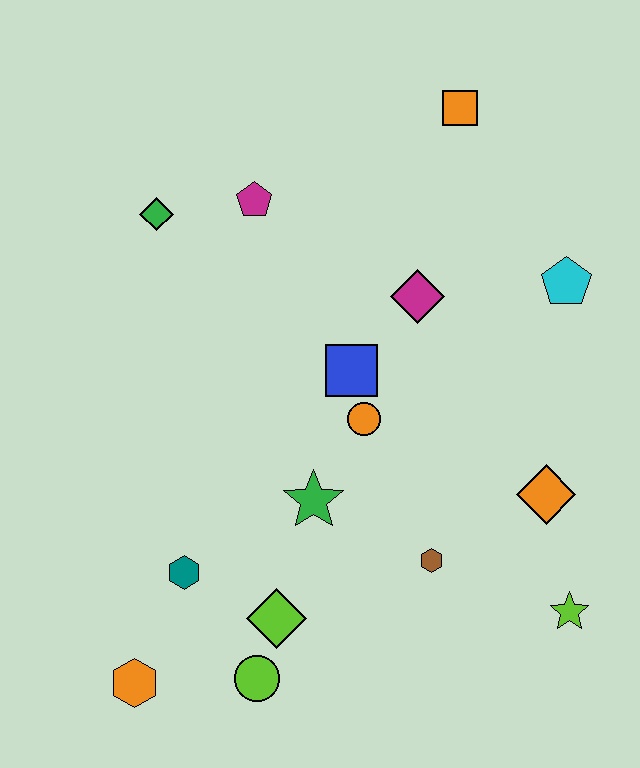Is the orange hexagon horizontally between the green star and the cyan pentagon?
No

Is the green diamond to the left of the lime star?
Yes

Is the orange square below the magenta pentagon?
No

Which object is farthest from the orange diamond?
The green diamond is farthest from the orange diamond.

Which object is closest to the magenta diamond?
The blue square is closest to the magenta diamond.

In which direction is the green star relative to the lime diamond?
The green star is above the lime diamond.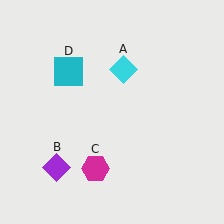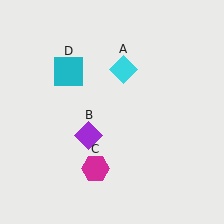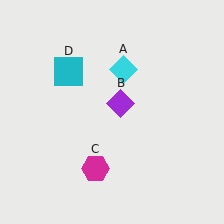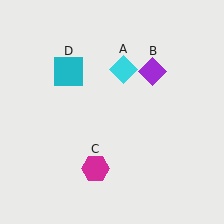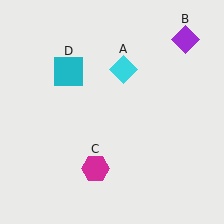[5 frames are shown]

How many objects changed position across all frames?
1 object changed position: purple diamond (object B).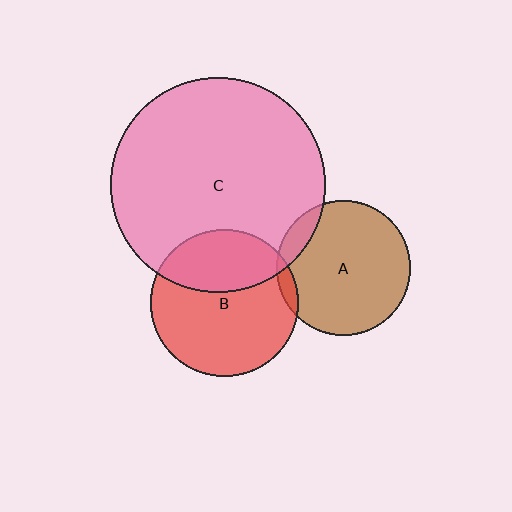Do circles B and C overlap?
Yes.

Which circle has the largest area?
Circle C (pink).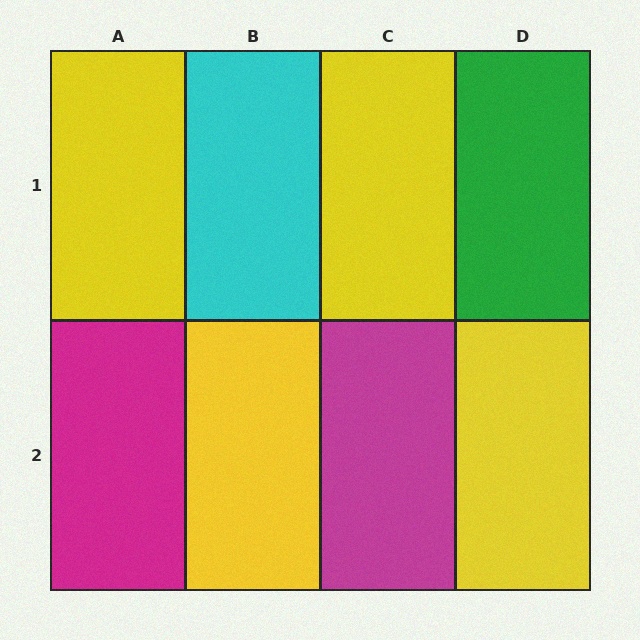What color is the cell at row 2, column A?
Magenta.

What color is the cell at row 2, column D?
Yellow.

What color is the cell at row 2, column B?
Yellow.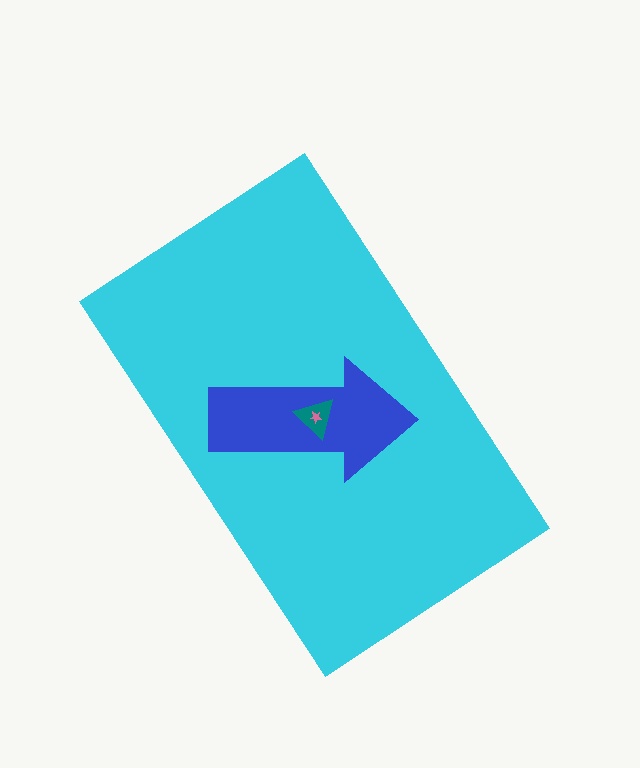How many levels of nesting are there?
4.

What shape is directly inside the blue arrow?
The teal triangle.